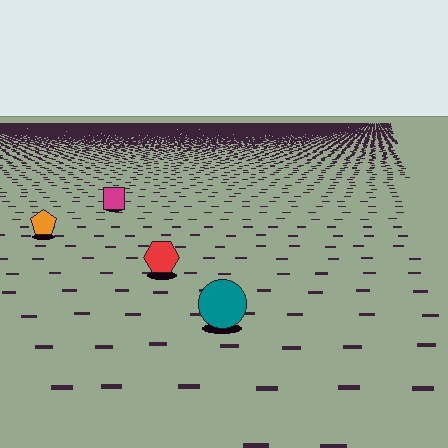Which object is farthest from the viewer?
The magenta square is farthest from the viewer. It appears smaller and the ground texture around it is denser.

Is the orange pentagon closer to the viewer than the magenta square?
Yes. The orange pentagon is closer — you can tell from the texture gradient: the ground texture is coarser near it.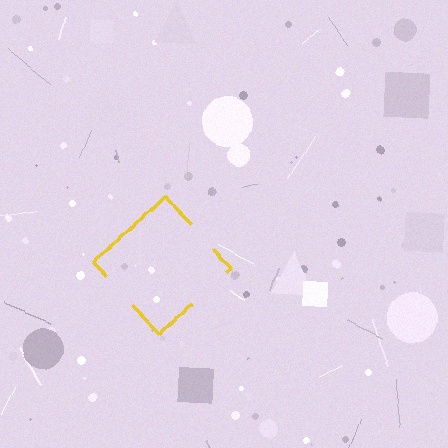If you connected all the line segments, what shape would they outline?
They would outline a diamond.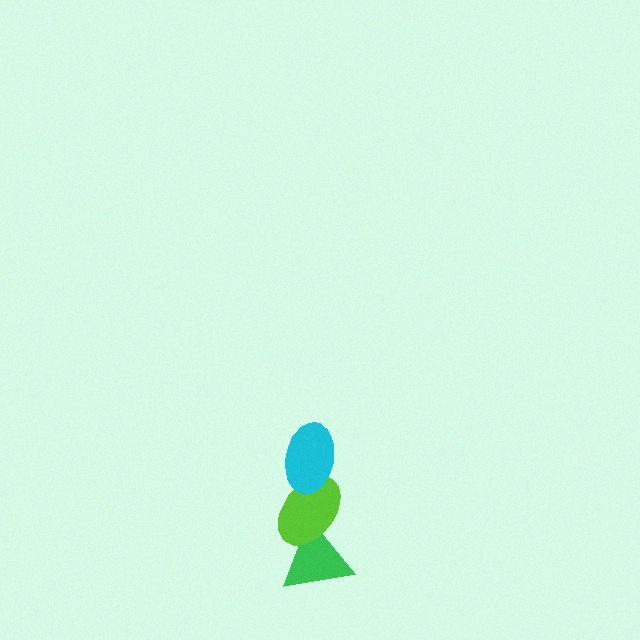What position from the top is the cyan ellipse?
The cyan ellipse is 1st from the top.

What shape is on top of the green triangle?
The lime ellipse is on top of the green triangle.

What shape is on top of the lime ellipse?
The cyan ellipse is on top of the lime ellipse.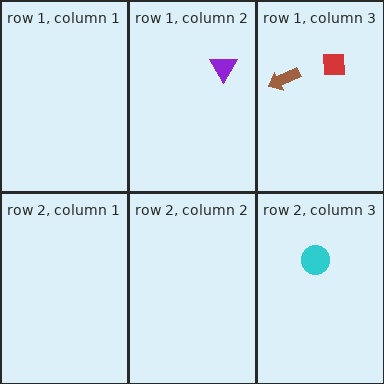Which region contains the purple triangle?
The row 1, column 2 region.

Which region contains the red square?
The row 1, column 3 region.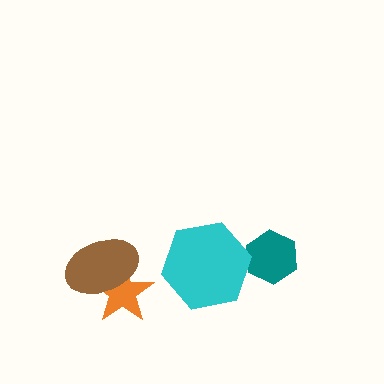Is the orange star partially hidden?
Yes, it is partially covered by another shape.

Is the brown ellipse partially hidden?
No, no other shape covers it.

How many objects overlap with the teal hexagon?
1 object overlaps with the teal hexagon.